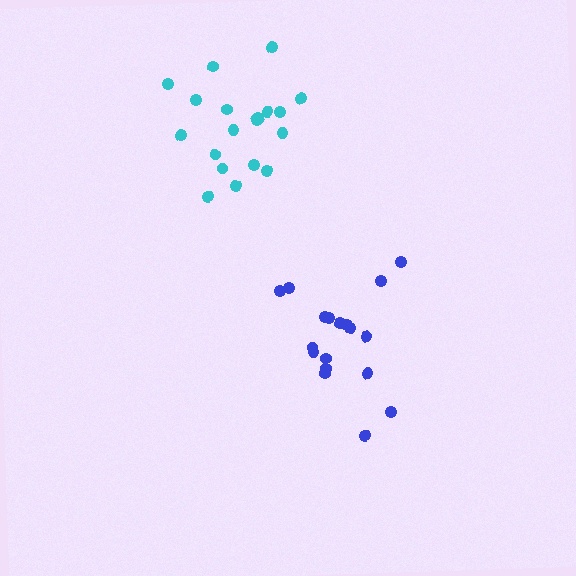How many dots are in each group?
Group 1: 19 dots, Group 2: 18 dots (37 total).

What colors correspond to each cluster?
The clusters are colored: cyan, blue.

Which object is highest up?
The cyan cluster is topmost.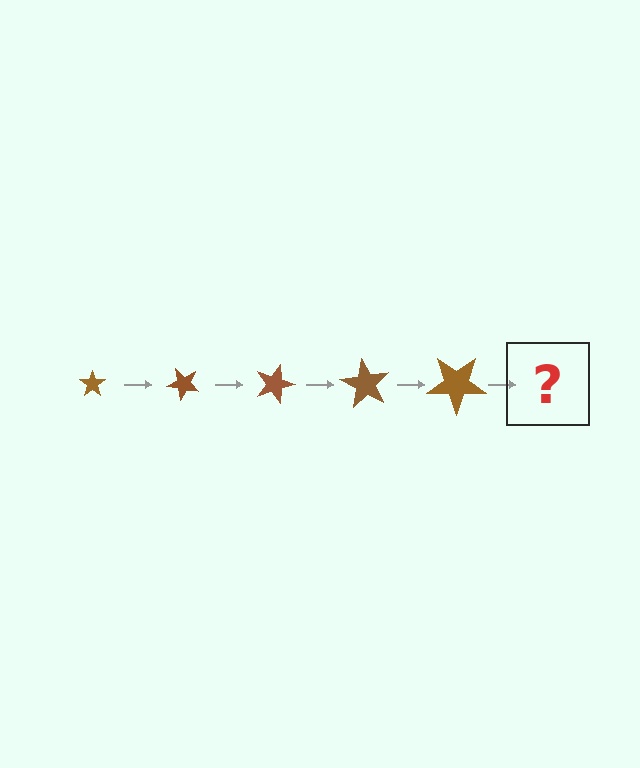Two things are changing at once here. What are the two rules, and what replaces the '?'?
The two rules are that the star grows larger each step and it rotates 45 degrees each step. The '?' should be a star, larger than the previous one and rotated 225 degrees from the start.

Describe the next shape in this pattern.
It should be a star, larger than the previous one and rotated 225 degrees from the start.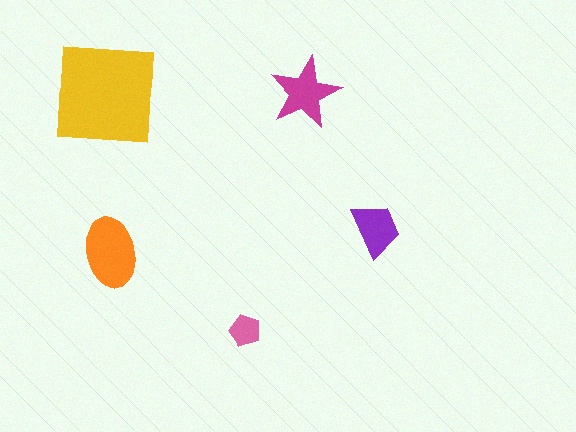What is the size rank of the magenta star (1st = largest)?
3rd.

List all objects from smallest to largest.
The pink pentagon, the purple trapezoid, the magenta star, the orange ellipse, the yellow square.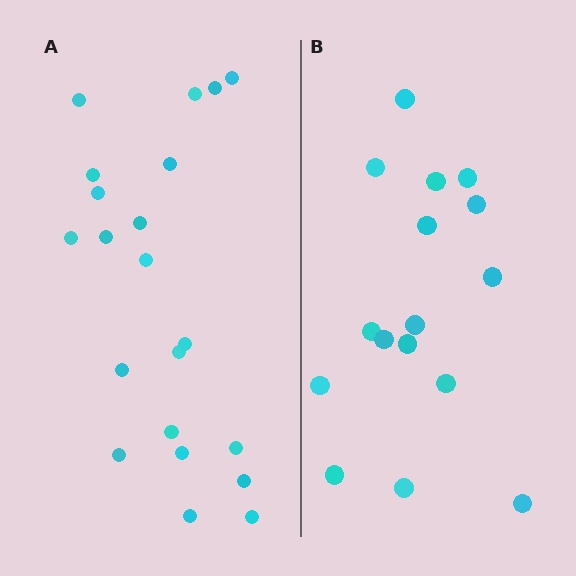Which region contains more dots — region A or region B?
Region A (the left region) has more dots.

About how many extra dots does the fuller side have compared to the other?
Region A has about 5 more dots than region B.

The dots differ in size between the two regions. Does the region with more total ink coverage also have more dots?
No. Region B has more total ink coverage because its dots are larger, but region A actually contains more individual dots. Total area can be misleading — the number of items is what matters here.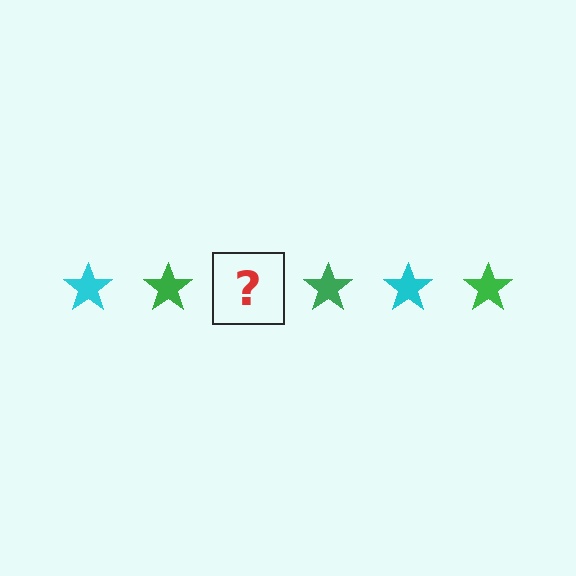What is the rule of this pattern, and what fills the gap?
The rule is that the pattern cycles through cyan, green stars. The gap should be filled with a cyan star.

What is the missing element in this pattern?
The missing element is a cyan star.